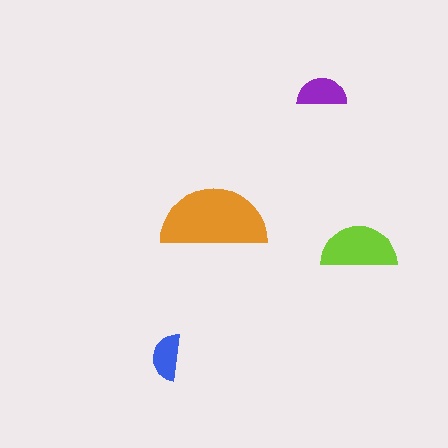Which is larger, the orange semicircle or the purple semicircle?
The orange one.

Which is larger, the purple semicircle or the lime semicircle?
The lime one.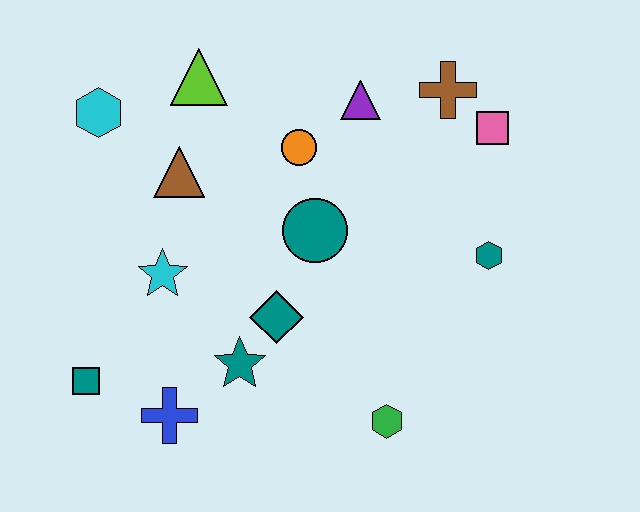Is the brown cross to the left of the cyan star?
No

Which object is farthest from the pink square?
The teal square is farthest from the pink square.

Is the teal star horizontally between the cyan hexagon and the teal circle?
Yes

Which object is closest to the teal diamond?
The teal star is closest to the teal diamond.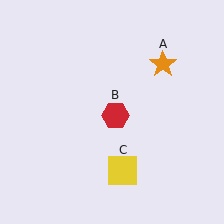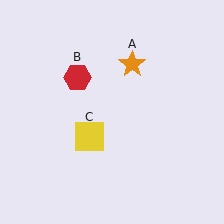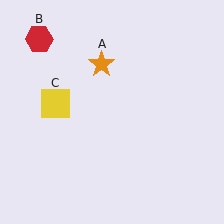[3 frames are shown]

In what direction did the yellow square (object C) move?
The yellow square (object C) moved up and to the left.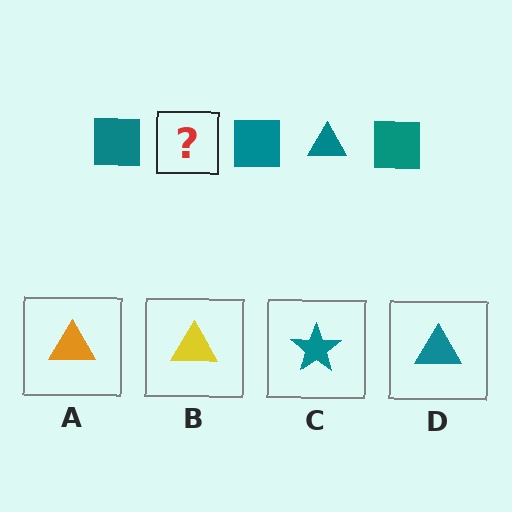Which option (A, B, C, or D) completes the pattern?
D.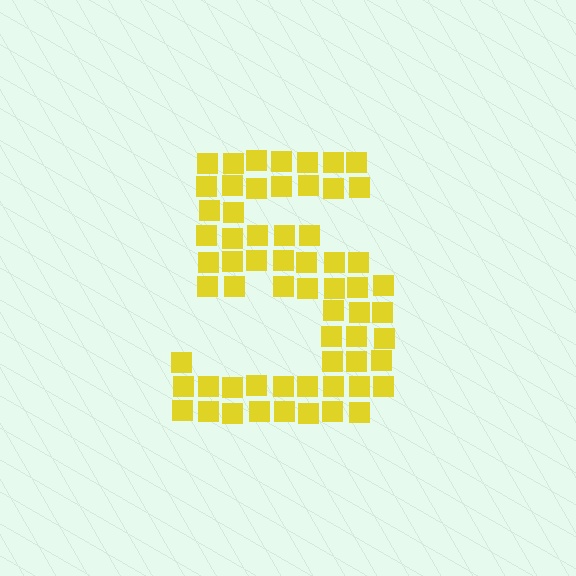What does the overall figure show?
The overall figure shows the digit 5.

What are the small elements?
The small elements are squares.